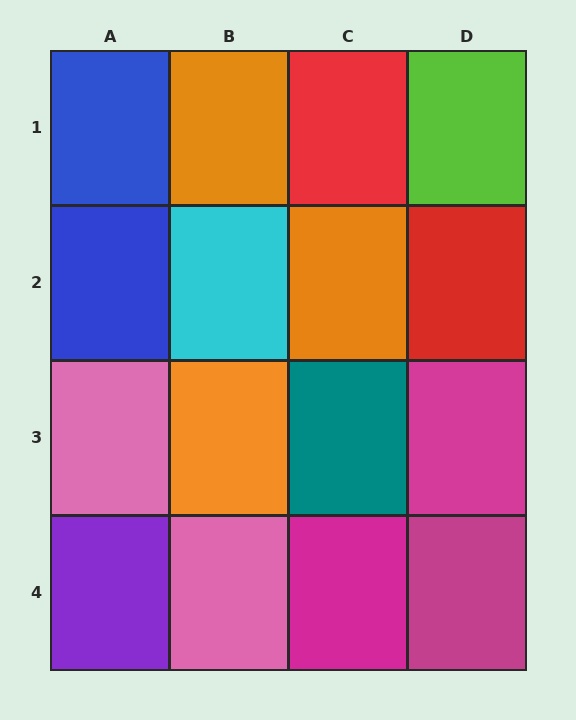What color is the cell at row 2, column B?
Cyan.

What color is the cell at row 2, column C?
Orange.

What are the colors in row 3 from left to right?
Pink, orange, teal, magenta.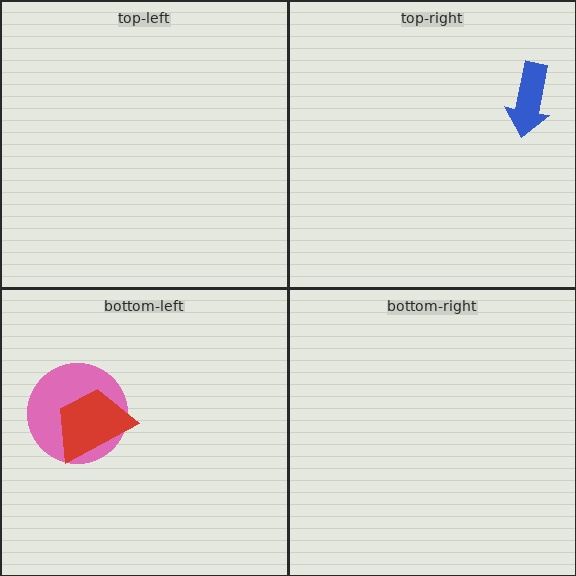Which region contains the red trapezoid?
The bottom-left region.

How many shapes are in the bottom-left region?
2.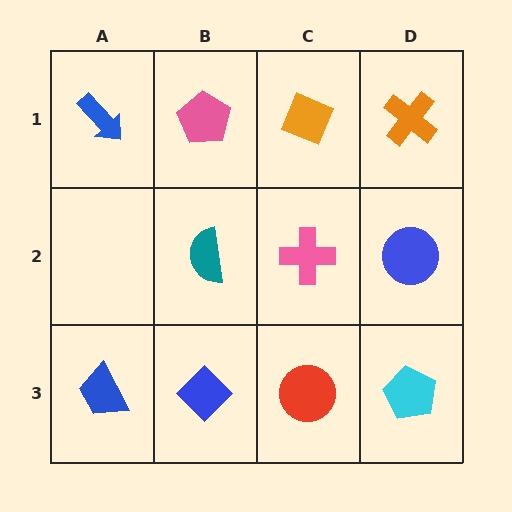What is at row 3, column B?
A blue diamond.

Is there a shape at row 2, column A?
No, that cell is empty.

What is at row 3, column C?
A red circle.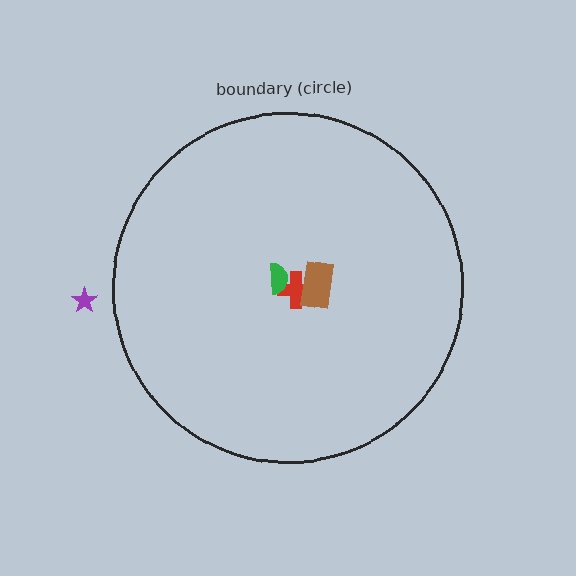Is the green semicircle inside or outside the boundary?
Inside.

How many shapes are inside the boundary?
3 inside, 1 outside.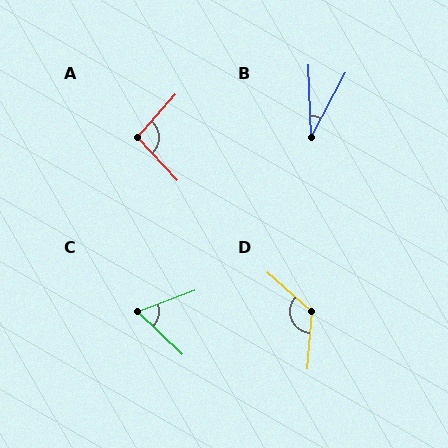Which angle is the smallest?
B, at approximately 30 degrees.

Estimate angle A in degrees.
Approximately 95 degrees.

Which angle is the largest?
D, at approximately 127 degrees.